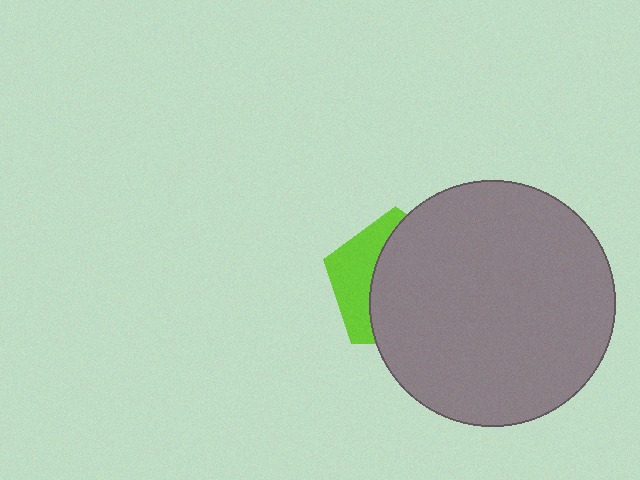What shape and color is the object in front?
The object in front is a gray circle.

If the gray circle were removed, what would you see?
You would see the complete lime pentagon.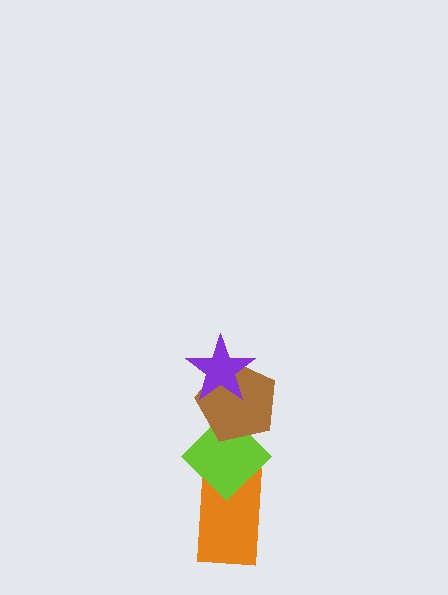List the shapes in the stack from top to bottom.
From top to bottom: the purple star, the brown pentagon, the lime diamond, the orange rectangle.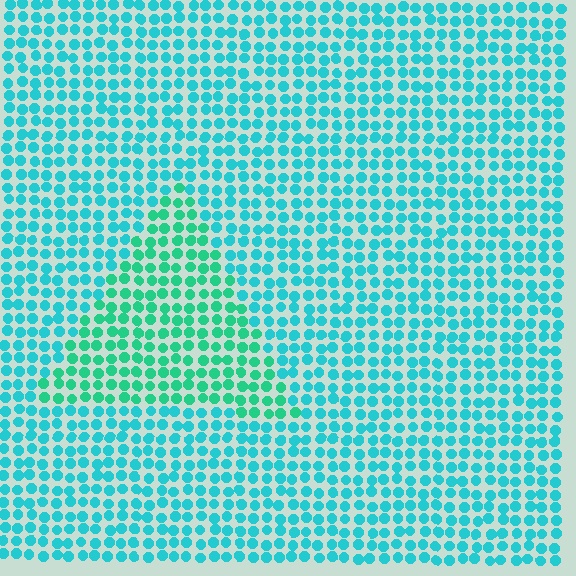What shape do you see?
I see a triangle.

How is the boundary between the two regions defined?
The boundary is defined purely by a slight shift in hue (about 27 degrees). Spacing, size, and orientation are identical on both sides.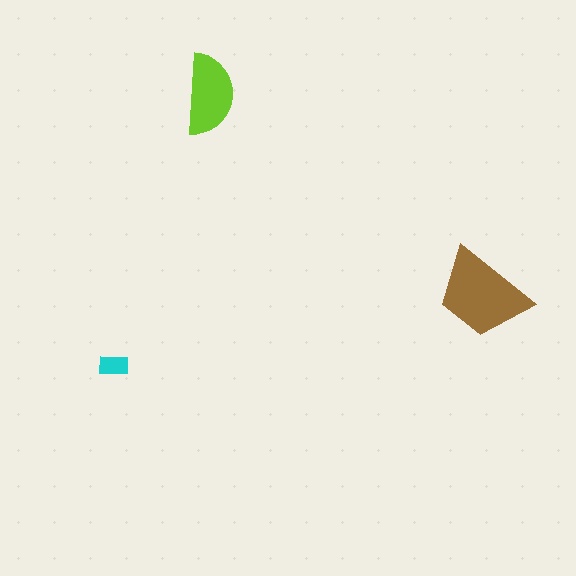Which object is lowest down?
The cyan rectangle is bottommost.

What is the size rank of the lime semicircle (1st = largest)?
2nd.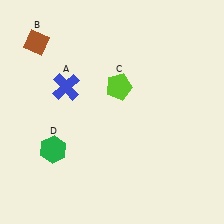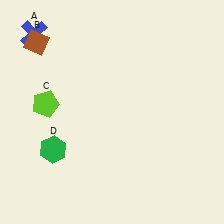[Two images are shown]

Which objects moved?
The objects that moved are: the blue cross (A), the lime pentagon (C).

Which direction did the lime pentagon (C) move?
The lime pentagon (C) moved left.